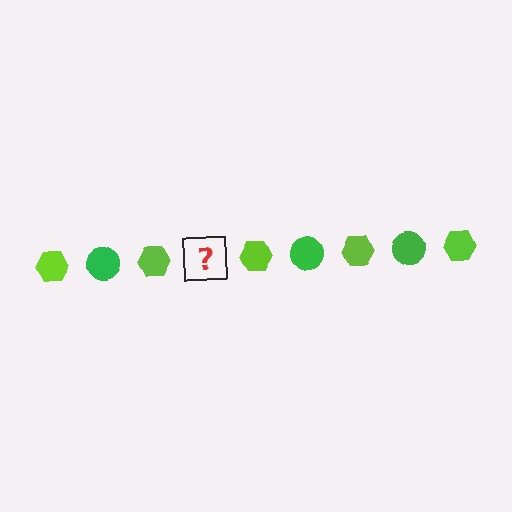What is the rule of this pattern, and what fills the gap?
The rule is that the pattern alternates between lime hexagon and green circle. The gap should be filled with a green circle.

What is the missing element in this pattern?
The missing element is a green circle.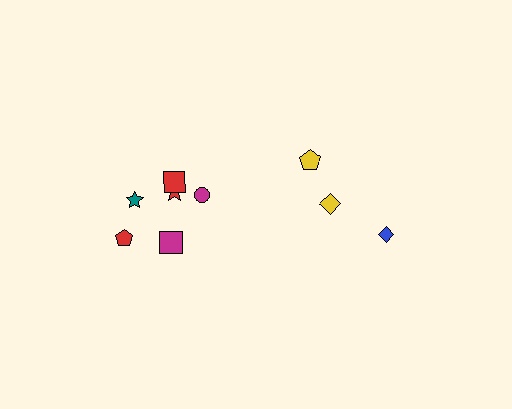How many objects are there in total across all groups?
There are 9 objects.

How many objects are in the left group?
There are 6 objects.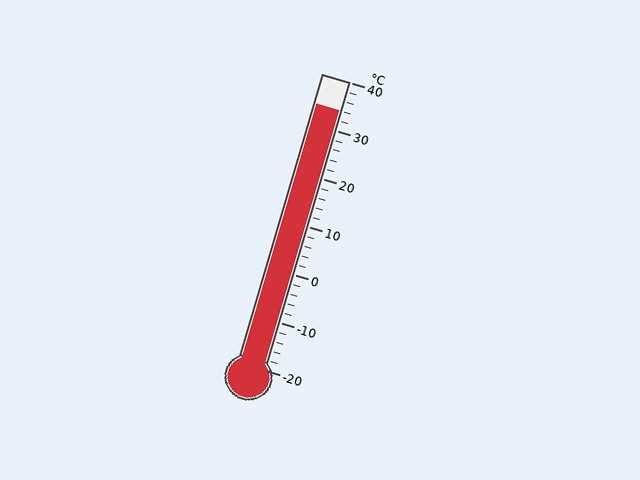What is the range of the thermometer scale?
The thermometer scale ranges from -20°C to 40°C.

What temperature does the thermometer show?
The thermometer shows approximately 34°C.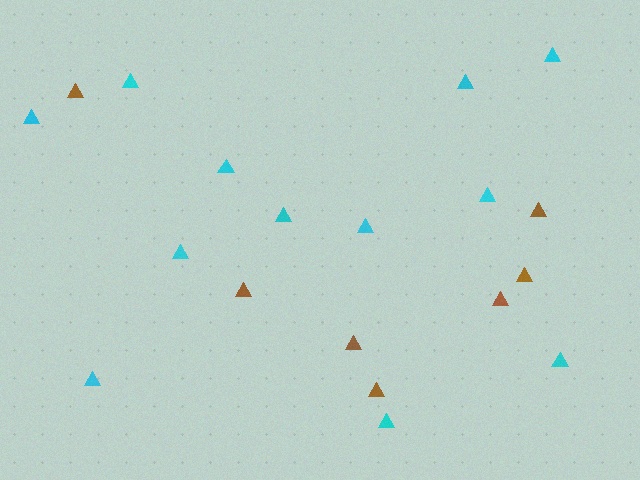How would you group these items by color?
There are 2 groups: one group of cyan triangles (12) and one group of brown triangles (7).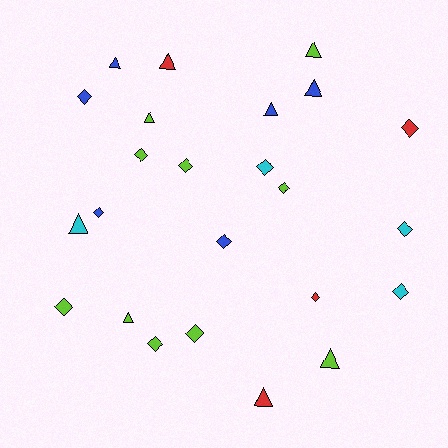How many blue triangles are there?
There are 3 blue triangles.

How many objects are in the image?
There are 24 objects.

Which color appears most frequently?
Lime, with 10 objects.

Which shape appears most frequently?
Diamond, with 14 objects.